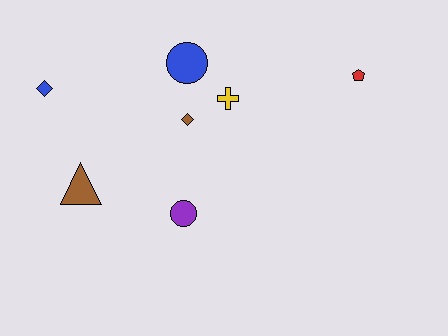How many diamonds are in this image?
There are 2 diamonds.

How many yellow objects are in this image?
There is 1 yellow object.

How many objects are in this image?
There are 7 objects.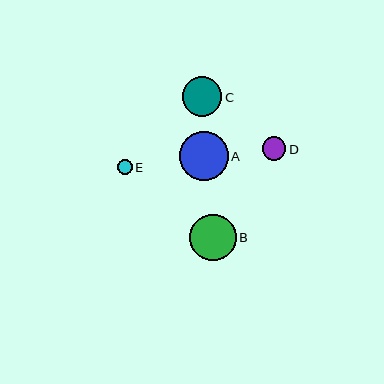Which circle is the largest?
Circle A is the largest with a size of approximately 48 pixels.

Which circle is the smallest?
Circle E is the smallest with a size of approximately 15 pixels.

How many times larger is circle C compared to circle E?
Circle C is approximately 2.6 times the size of circle E.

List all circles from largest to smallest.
From largest to smallest: A, B, C, D, E.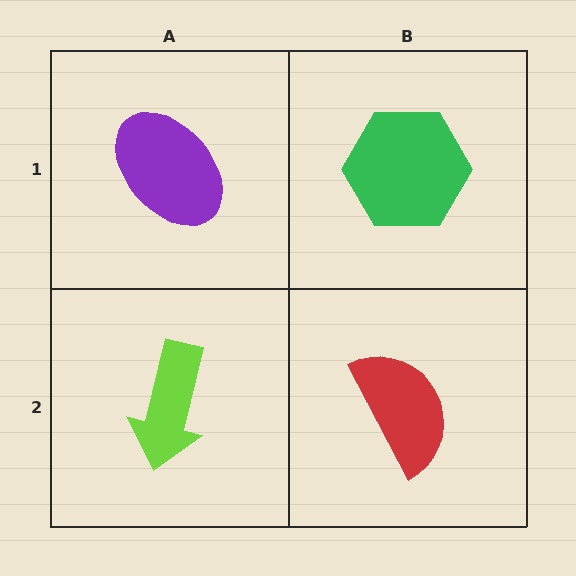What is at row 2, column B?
A red semicircle.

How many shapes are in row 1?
2 shapes.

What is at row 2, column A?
A lime arrow.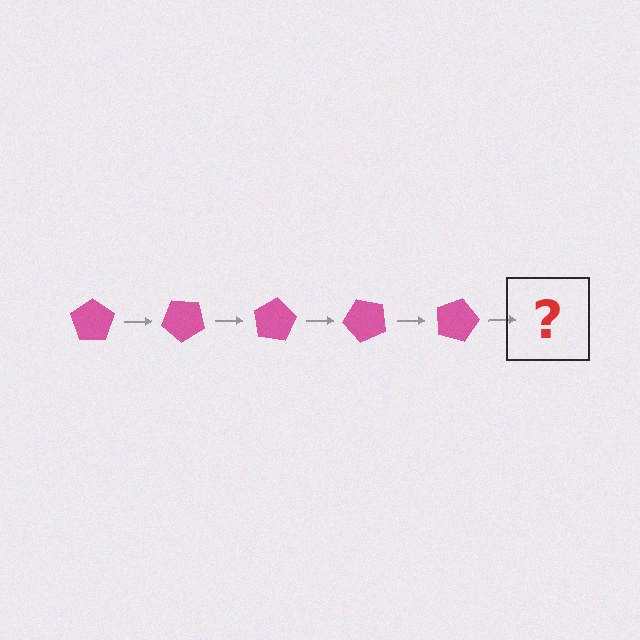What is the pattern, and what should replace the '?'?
The pattern is that the pentagon rotates 40 degrees each step. The '?' should be a pink pentagon rotated 200 degrees.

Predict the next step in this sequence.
The next step is a pink pentagon rotated 200 degrees.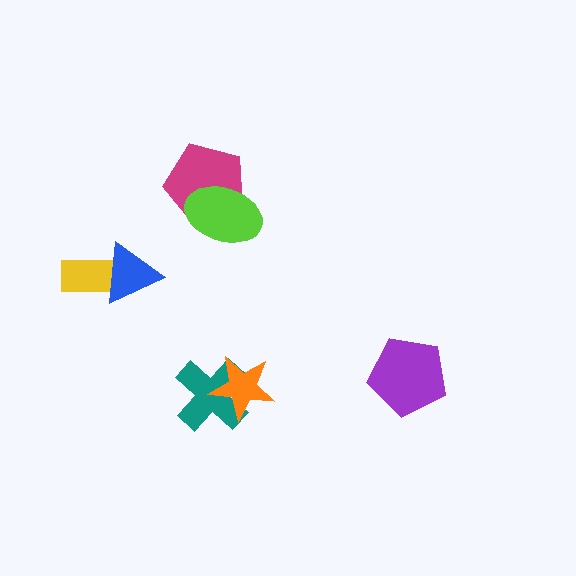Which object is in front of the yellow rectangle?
The blue triangle is in front of the yellow rectangle.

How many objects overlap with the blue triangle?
1 object overlaps with the blue triangle.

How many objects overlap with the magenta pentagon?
1 object overlaps with the magenta pentagon.